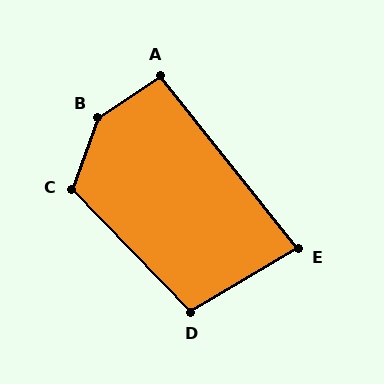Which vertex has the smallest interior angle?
E, at approximately 82 degrees.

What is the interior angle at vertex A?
Approximately 95 degrees (obtuse).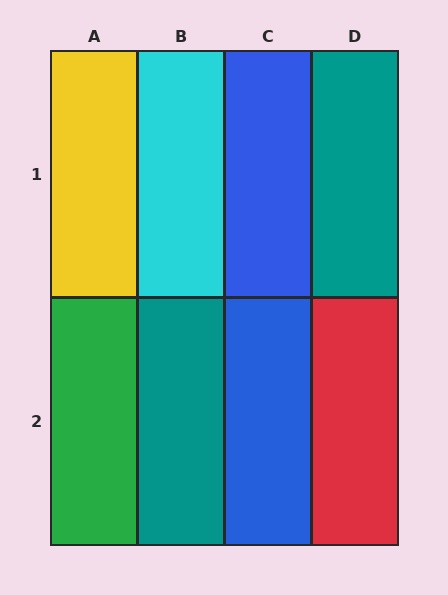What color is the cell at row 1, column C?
Blue.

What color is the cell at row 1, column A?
Yellow.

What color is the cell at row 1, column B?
Cyan.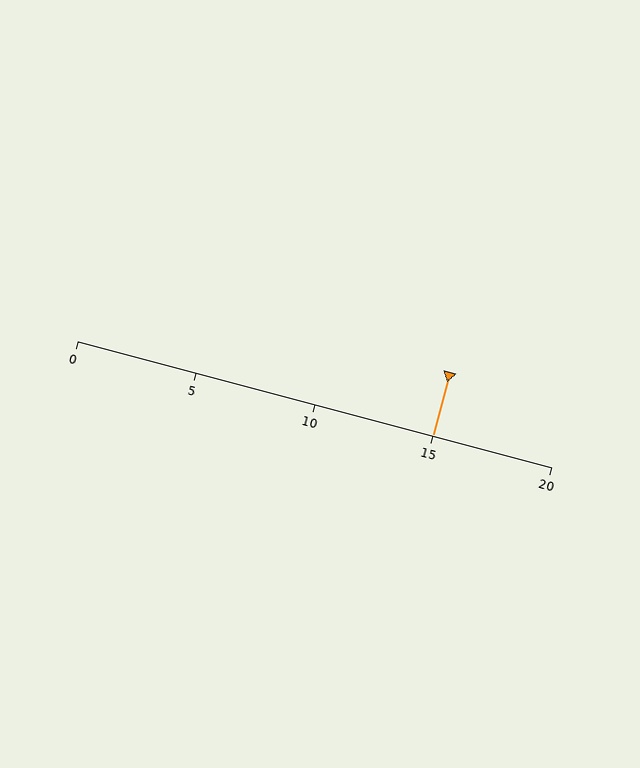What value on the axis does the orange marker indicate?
The marker indicates approximately 15.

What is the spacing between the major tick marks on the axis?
The major ticks are spaced 5 apart.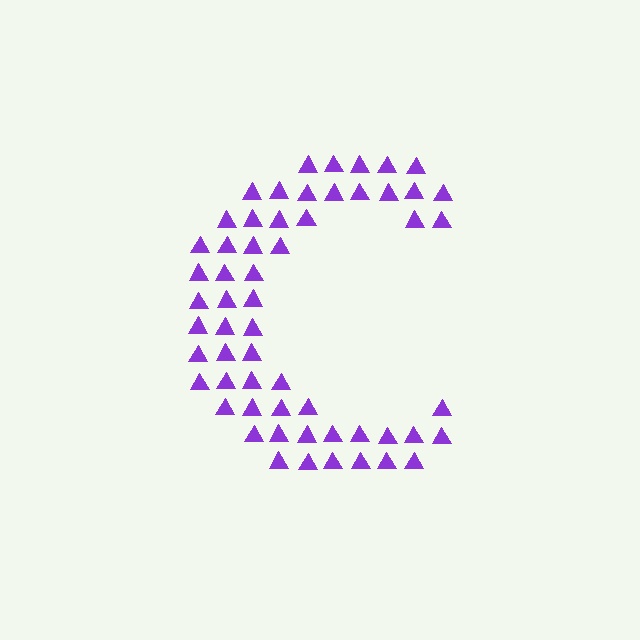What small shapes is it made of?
It is made of small triangles.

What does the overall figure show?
The overall figure shows the letter C.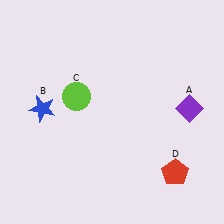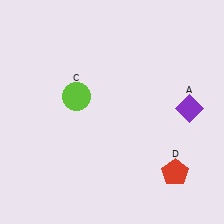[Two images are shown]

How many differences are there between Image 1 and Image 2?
There is 1 difference between the two images.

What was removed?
The blue star (B) was removed in Image 2.